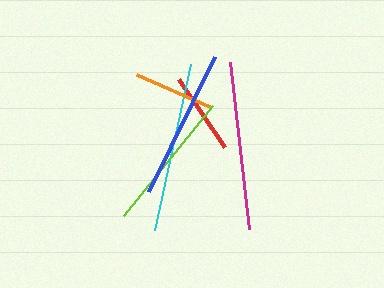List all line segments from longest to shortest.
From longest to shortest: cyan, magenta, blue, lime, red, orange.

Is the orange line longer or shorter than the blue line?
The blue line is longer than the orange line.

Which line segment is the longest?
The cyan line is the longest at approximately 170 pixels.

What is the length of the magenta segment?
The magenta segment is approximately 168 pixels long.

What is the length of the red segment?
The red segment is approximately 82 pixels long.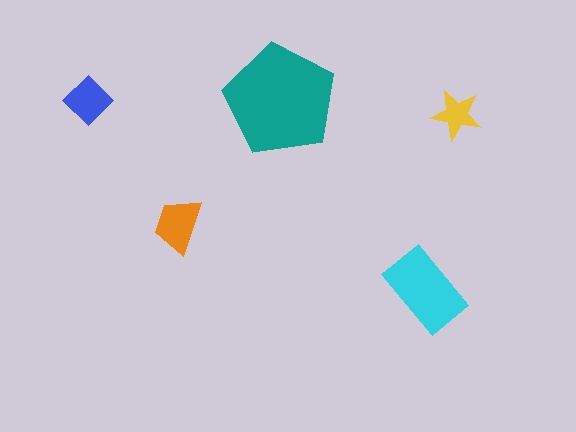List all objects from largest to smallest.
The teal pentagon, the cyan rectangle, the orange trapezoid, the blue diamond, the yellow star.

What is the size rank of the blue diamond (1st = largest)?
4th.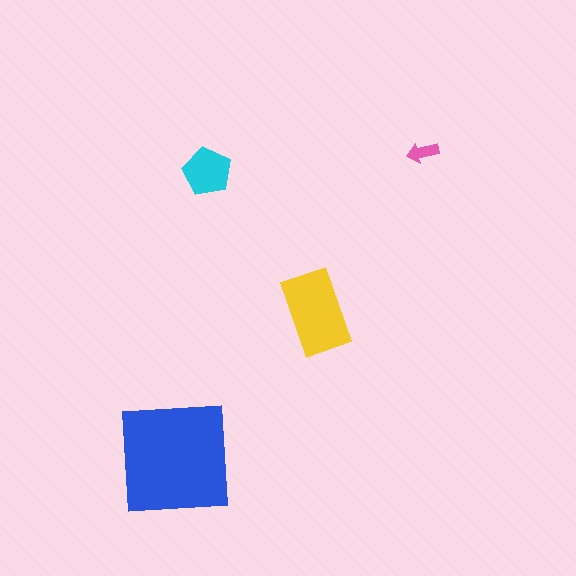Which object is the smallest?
The pink arrow.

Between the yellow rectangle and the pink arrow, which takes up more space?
The yellow rectangle.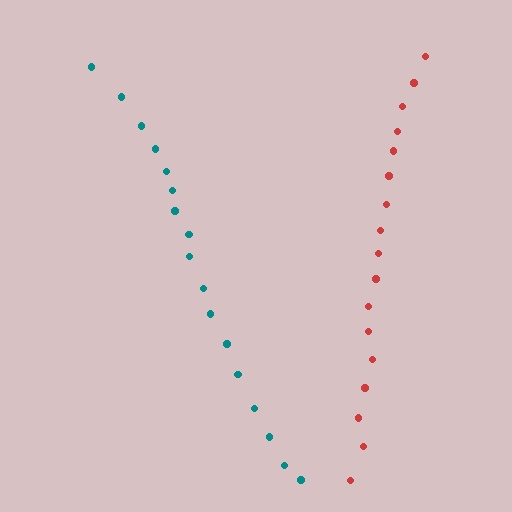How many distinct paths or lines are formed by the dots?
There are 2 distinct paths.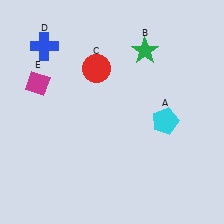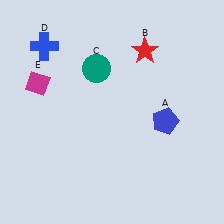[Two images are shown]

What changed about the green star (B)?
In Image 1, B is green. In Image 2, it changed to red.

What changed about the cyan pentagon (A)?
In Image 1, A is cyan. In Image 2, it changed to blue.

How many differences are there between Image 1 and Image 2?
There are 3 differences between the two images.